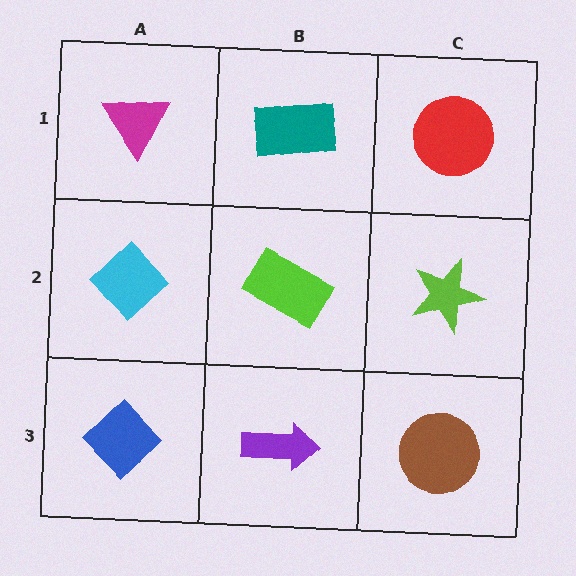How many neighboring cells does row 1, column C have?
2.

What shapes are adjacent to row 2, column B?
A teal rectangle (row 1, column B), a purple arrow (row 3, column B), a cyan diamond (row 2, column A), a lime star (row 2, column C).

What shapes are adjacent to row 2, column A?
A magenta triangle (row 1, column A), a blue diamond (row 3, column A), a lime rectangle (row 2, column B).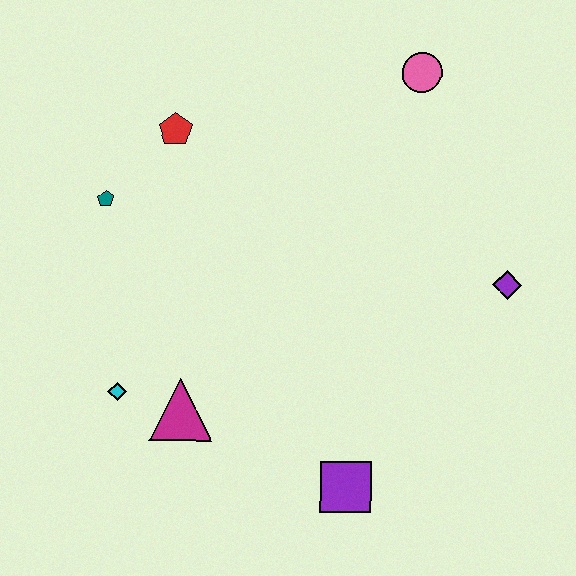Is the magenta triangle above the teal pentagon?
No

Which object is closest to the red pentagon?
The teal pentagon is closest to the red pentagon.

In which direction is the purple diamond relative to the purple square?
The purple diamond is above the purple square.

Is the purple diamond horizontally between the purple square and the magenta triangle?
No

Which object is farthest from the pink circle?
The cyan diamond is farthest from the pink circle.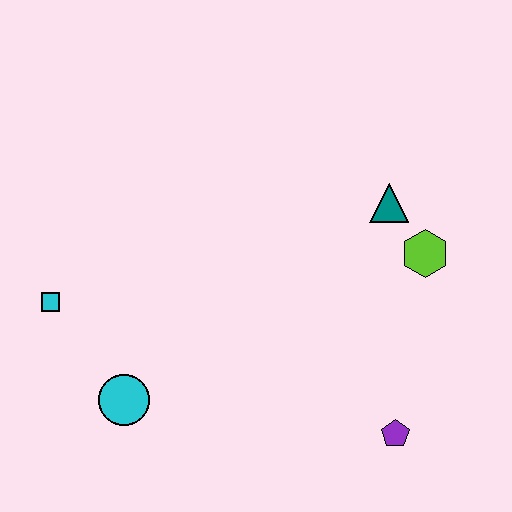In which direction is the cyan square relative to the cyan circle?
The cyan square is above the cyan circle.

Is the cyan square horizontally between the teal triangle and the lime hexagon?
No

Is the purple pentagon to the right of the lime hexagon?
No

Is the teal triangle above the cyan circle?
Yes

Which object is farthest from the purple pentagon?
The cyan square is farthest from the purple pentagon.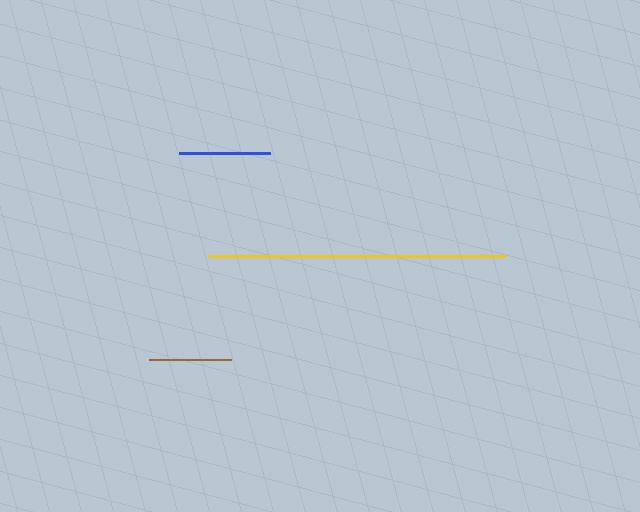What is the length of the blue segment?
The blue segment is approximately 91 pixels long.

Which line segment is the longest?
The yellow line is the longest at approximately 296 pixels.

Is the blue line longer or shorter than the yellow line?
The yellow line is longer than the blue line.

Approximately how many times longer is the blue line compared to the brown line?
The blue line is approximately 1.1 times the length of the brown line.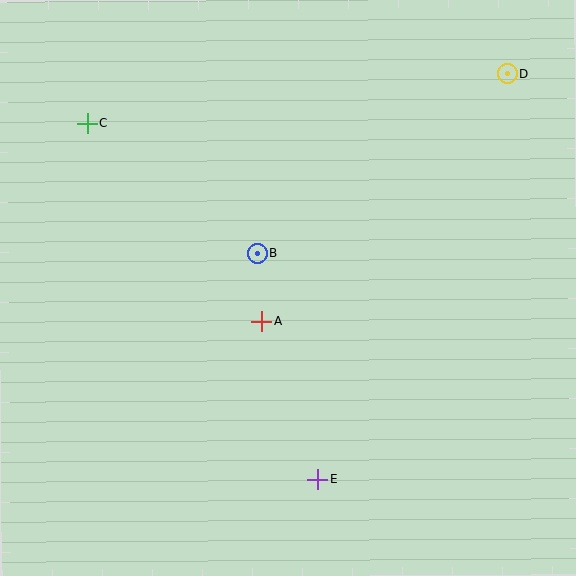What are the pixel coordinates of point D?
Point D is at (507, 73).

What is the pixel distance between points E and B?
The distance between E and B is 234 pixels.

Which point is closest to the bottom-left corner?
Point E is closest to the bottom-left corner.